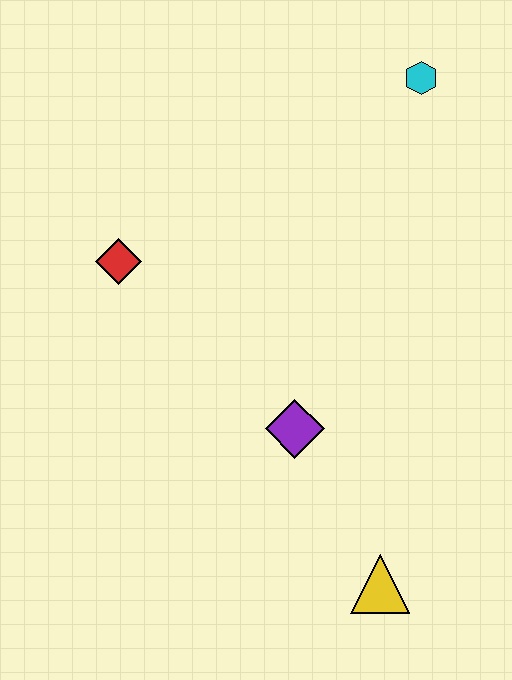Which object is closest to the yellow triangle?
The purple diamond is closest to the yellow triangle.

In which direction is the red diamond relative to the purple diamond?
The red diamond is to the left of the purple diamond.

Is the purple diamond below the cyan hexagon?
Yes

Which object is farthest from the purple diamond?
The cyan hexagon is farthest from the purple diamond.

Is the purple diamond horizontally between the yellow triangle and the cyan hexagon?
No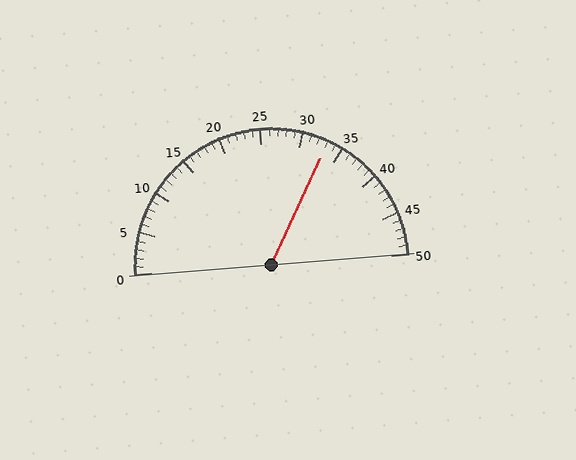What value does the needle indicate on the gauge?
The needle indicates approximately 33.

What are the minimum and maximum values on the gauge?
The gauge ranges from 0 to 50.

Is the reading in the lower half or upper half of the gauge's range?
The reading is in the upper half of the range (0 to 50).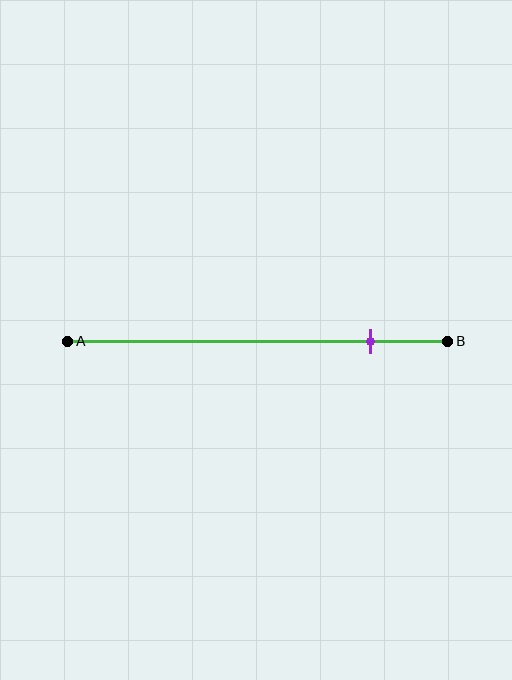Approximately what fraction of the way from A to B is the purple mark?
The purple mark is approximately 80% of the way from A to B.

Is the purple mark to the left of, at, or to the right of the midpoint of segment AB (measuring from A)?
The purple mark is to the right of the midpoint of segment AB.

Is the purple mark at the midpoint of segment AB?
No, the mark is at about 80% from A, not at the 50% midpoint.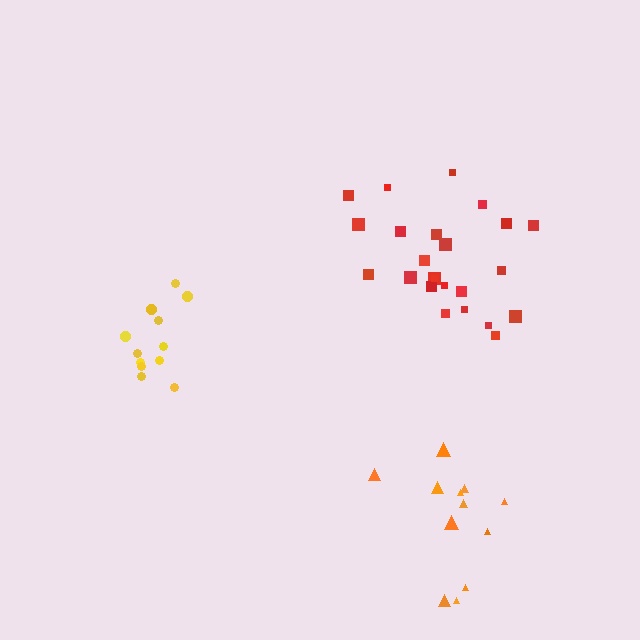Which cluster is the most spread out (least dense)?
Orange.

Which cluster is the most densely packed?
Yellow.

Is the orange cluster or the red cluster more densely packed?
Red.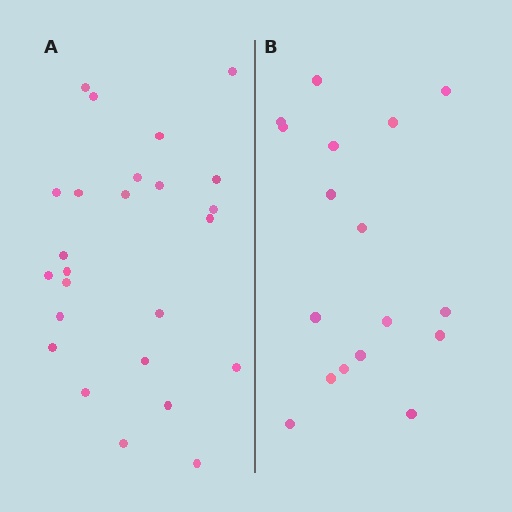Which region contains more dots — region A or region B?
Region A (the left region) has more dots.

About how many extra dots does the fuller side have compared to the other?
Region A has roughly 8 or so more dots than region B.